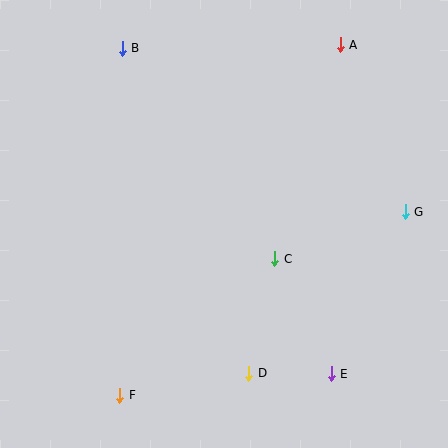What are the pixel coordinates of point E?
Point E is at (331, 374).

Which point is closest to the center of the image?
Point C at (275, 259) is closest to the center.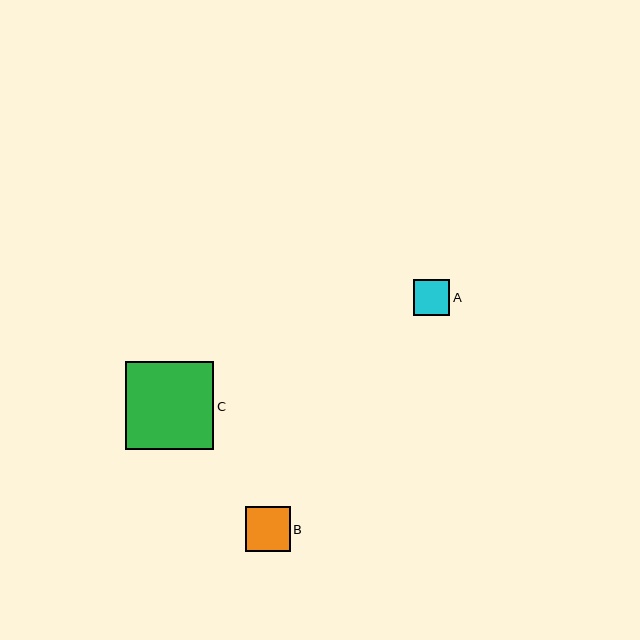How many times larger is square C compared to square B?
Square C is approximately 1.9 times the size of square B.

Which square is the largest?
Square C is the largest with a size of approximately 88 pixels.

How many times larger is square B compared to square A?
Square B is approximately 1.3 times the size of square A.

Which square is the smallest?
Square A is the smallest with a size of approximately 36 pixels.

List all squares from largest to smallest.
From largest to smallest: C, B, A.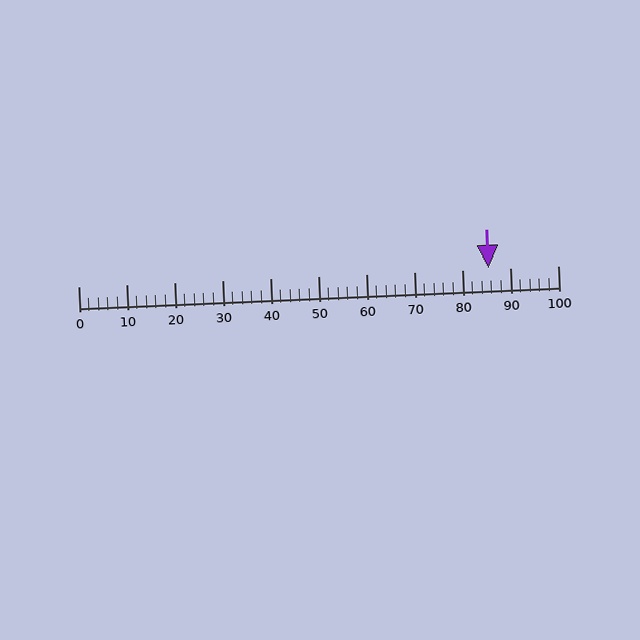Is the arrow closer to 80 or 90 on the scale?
The arrow is closer to 90.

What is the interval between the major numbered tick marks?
The major tick marks are spaced 10 units apart.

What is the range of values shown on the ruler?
The ruler shows values from 0 to 100.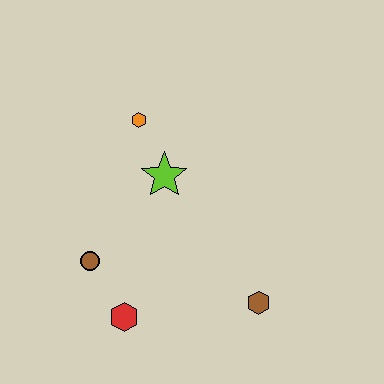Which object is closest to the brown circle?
The red hexagon is closest to the brown circle.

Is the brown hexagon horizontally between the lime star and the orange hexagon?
No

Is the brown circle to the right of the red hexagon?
No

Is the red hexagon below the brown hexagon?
Yes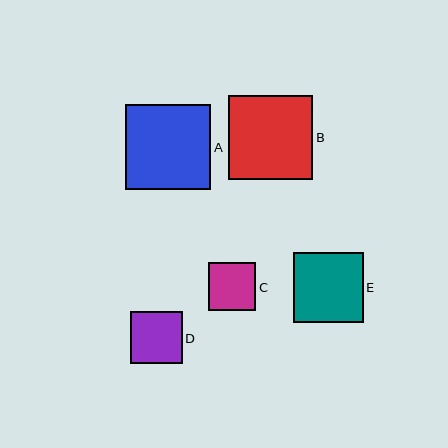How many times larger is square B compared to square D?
Square B is approximately 1.6 times the size of square D.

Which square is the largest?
Square A is the largest with a size of approximately 85 pixels.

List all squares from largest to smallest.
From largest to smallest: A, B, E, D, C.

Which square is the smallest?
Square C is the smallest with a size of approximately 47 pixels.